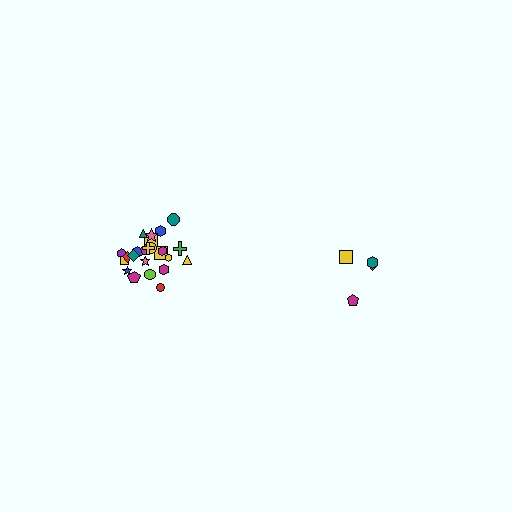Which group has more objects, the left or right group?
The left group.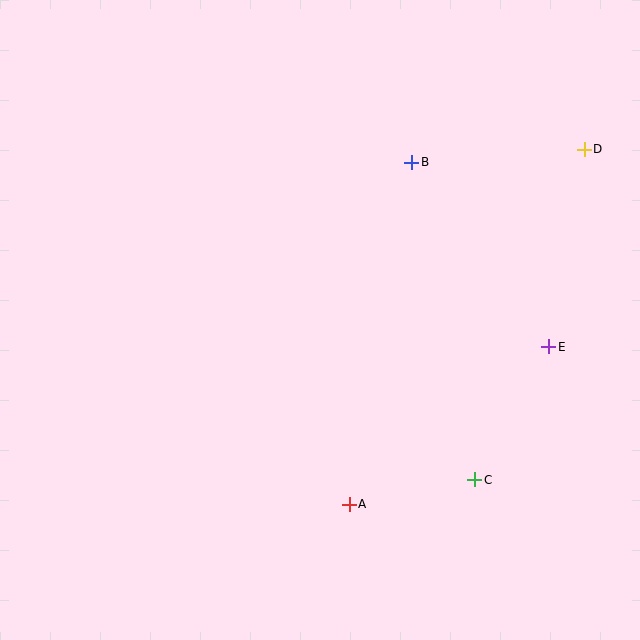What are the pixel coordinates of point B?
Point B is at (412, 162).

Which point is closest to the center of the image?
Point B at (412, 162) is closest to the center.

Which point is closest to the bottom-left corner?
Point A is closest to the bottom-left corner.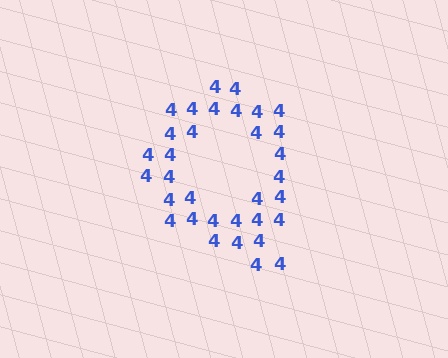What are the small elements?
The small elements are digit 4's.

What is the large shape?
The large shape is the letter Q.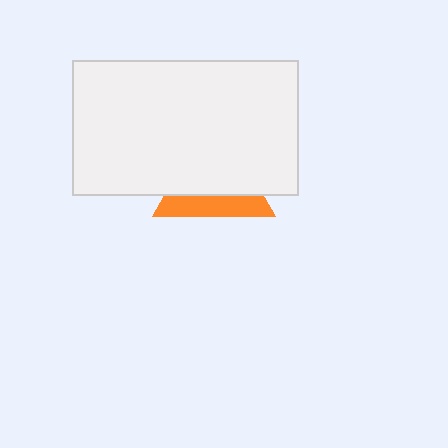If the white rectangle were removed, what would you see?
You would see the complete orange triangle.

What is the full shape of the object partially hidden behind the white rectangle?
The partially hidden object is an orange triangle.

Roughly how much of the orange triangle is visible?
A small part of it is visible (roughly 36%).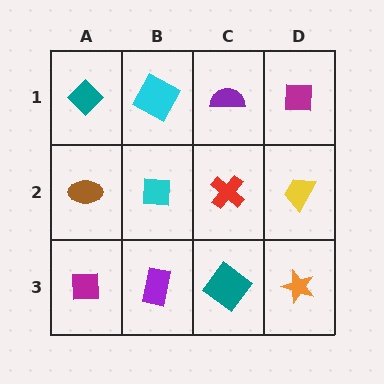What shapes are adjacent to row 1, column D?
A yellow trapezoid (row 2, column D), a purple semicircle (row 1, column C).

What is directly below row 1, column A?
A brown ellipse.